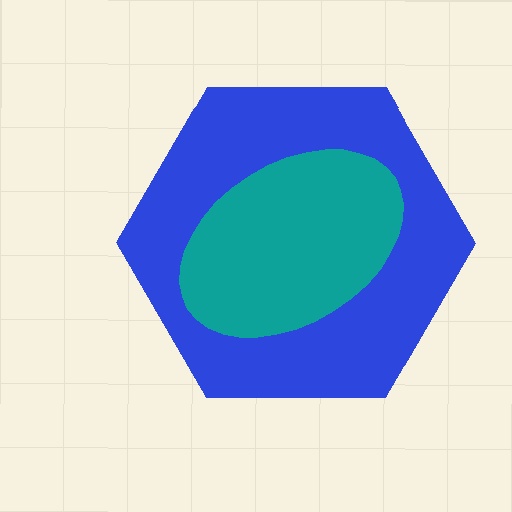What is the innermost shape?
The teal ellipse.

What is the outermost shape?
The blue hexagon.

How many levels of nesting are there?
2.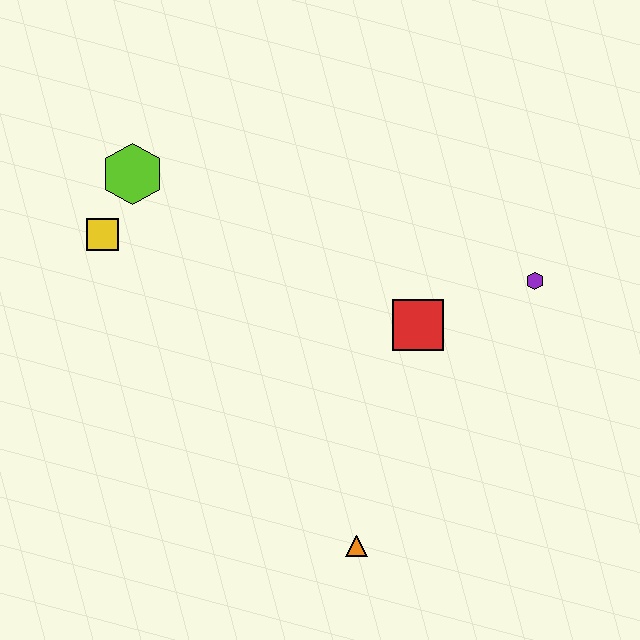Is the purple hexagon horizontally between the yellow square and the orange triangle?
No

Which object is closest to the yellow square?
The lime hexagon is closest to the yellow square.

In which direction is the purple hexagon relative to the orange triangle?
The purple hexagon is above the orange triangle.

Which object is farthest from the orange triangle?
The lime hexagon is farthest from the orange triangle.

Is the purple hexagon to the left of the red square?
No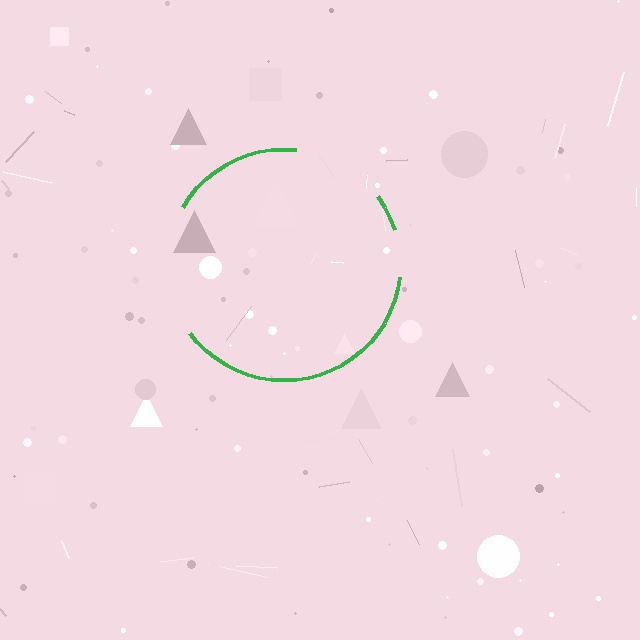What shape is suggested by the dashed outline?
The dashed outline suggests a circle.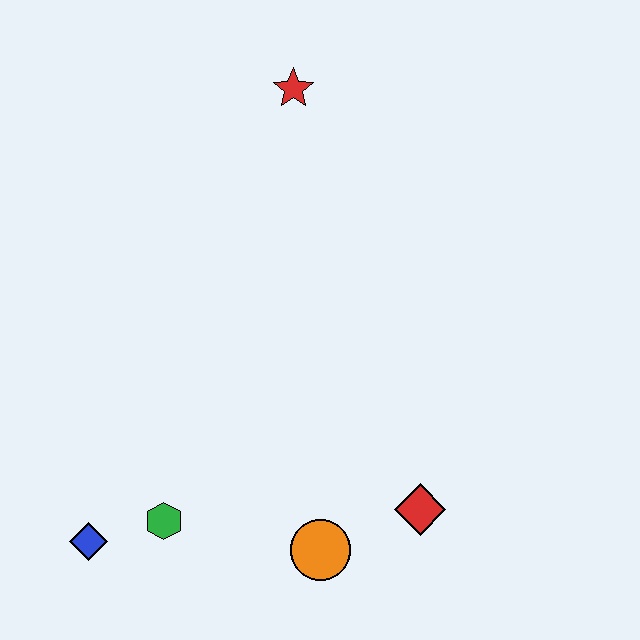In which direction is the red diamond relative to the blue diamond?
The red diamond is to the right of the blue diamond.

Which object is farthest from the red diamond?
The red star is farthest from the red diamond.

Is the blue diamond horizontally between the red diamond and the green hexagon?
No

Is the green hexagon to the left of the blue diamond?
No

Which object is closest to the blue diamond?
The green hexagon is closest to the blue diamond.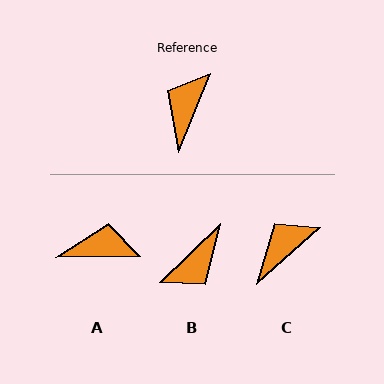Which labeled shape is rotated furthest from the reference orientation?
B, about 156 degrees away.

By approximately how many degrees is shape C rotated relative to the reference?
Approximately 27 degrees clockwise.